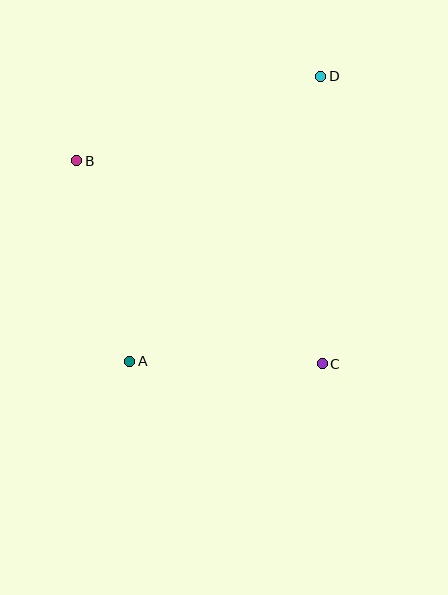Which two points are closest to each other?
Points A and C are closest to each other.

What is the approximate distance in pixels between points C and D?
The distance between C and D is approximately 288 pixels.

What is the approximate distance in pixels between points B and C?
The distance between B and C is approximately 319 pixels.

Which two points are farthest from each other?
Points A and D are farthest from each other.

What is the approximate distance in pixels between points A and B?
The distance between A and B is approximately 207 pixels.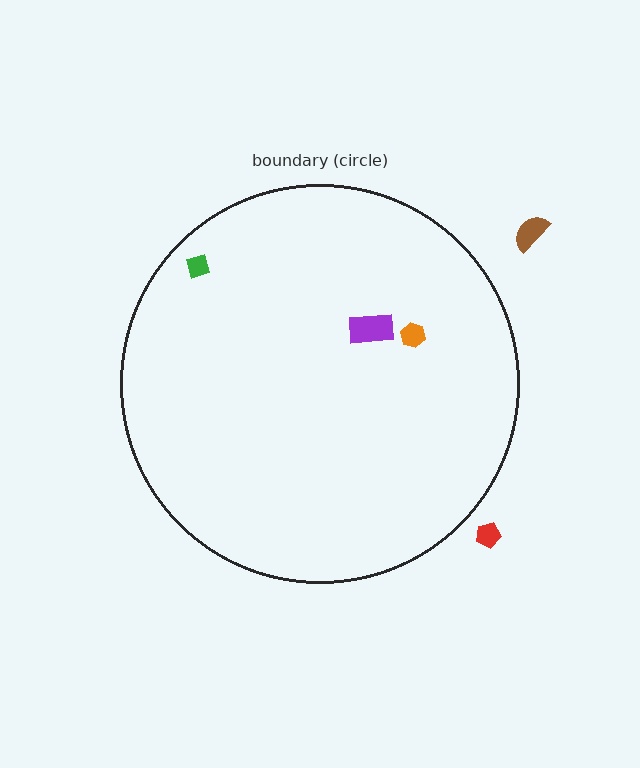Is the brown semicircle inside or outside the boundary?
Outside.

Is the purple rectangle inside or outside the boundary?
Inside.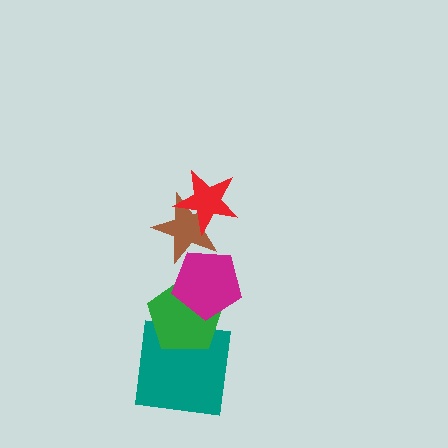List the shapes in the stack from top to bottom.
From top to bottom: the red star, the brown star, the magenta pentagon, the green pentagon, the teal square.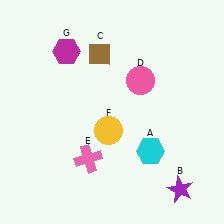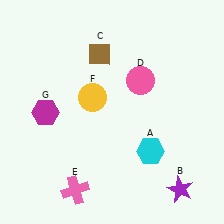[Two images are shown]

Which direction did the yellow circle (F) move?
The yellow circle (F) moved up.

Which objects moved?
The objects that moved are: the pink cross (E), the yellow circle (F), the magenta hexagon (G).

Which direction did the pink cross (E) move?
The pink cross (E) moved down.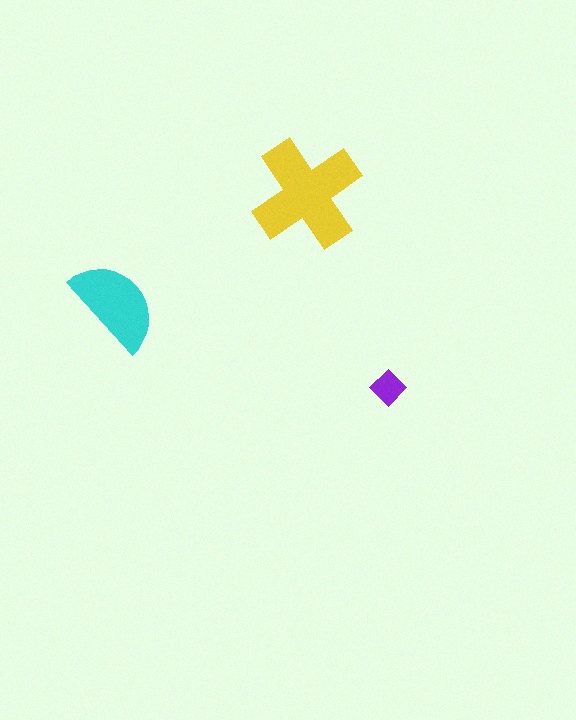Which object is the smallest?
The purple diamond.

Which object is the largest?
The yellow cross.